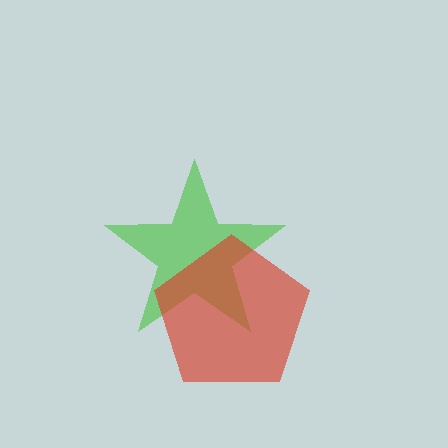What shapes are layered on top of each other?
The layered shapes are: a green star, a red pentagon.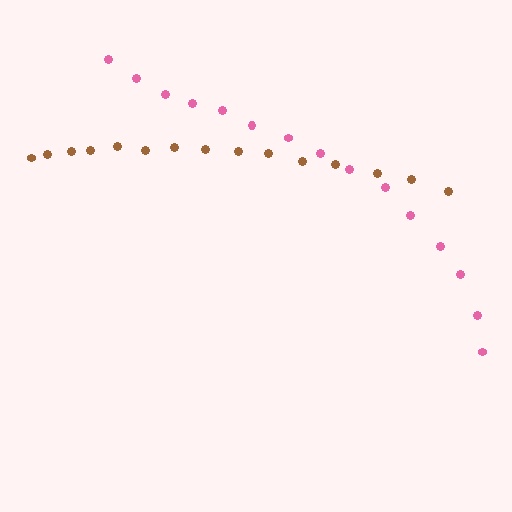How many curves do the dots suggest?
There are 2 distinct paths.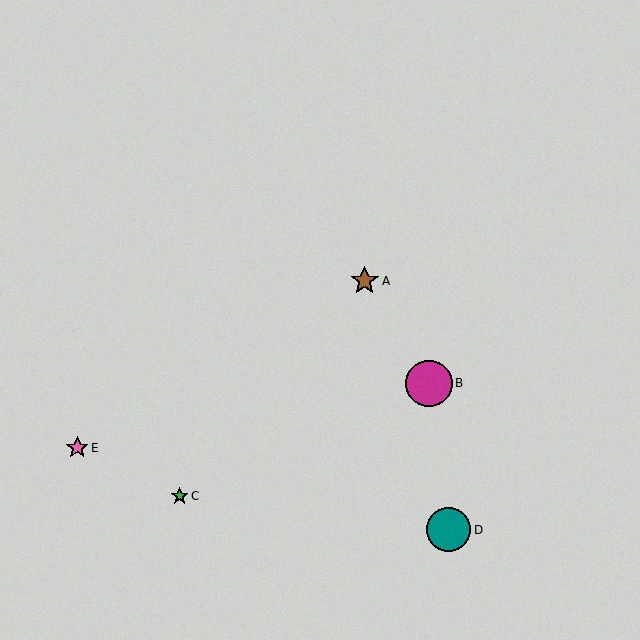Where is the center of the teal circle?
The center of the teal circle is at (449, 530).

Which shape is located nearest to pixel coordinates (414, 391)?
The magenta circle (labeled B) at (429, 383) is nearest to that location.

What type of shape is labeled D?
Shape D is a teal circle.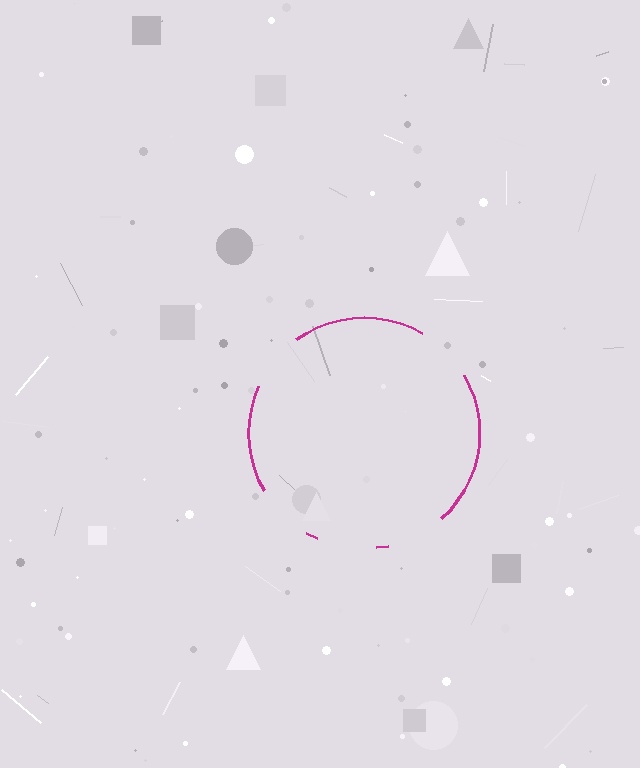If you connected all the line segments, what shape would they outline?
They would outline a circle.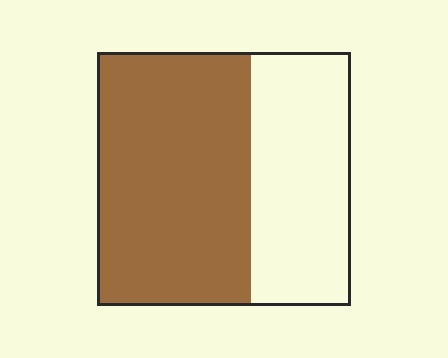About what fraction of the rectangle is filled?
About three fifths (3/5).